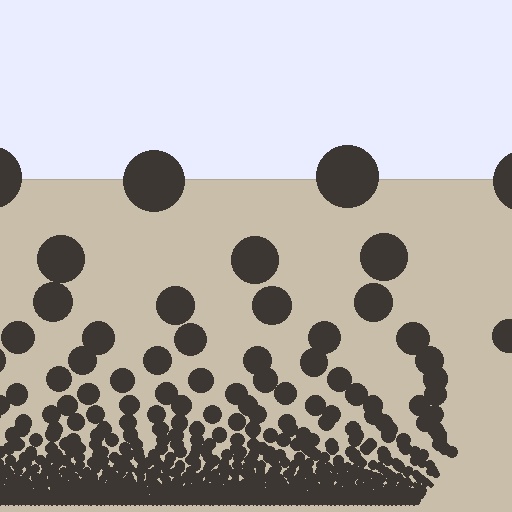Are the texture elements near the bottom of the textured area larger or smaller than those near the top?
Smaller. The gradient is inverted — elements near the bottom are smaller and denser.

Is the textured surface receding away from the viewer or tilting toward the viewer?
The surface appears to tilt toward the viewer. Texture elements get larger and sparser toward the top.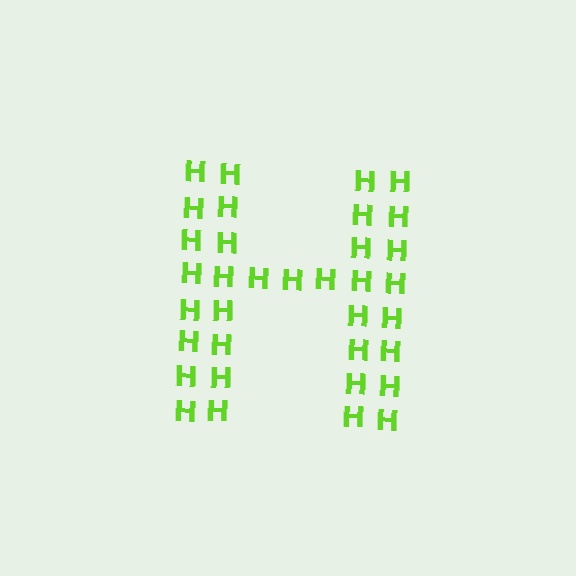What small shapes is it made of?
It is made of small letter H's.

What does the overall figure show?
The overall figure shows the letter H.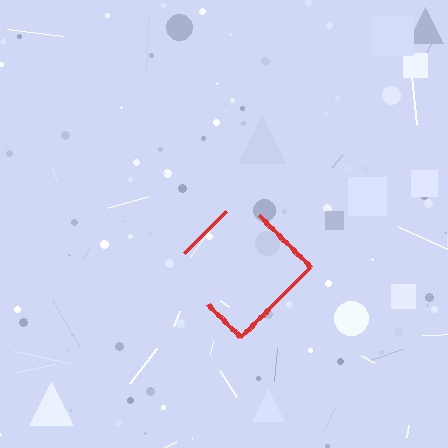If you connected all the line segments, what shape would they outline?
They would outline a diamond.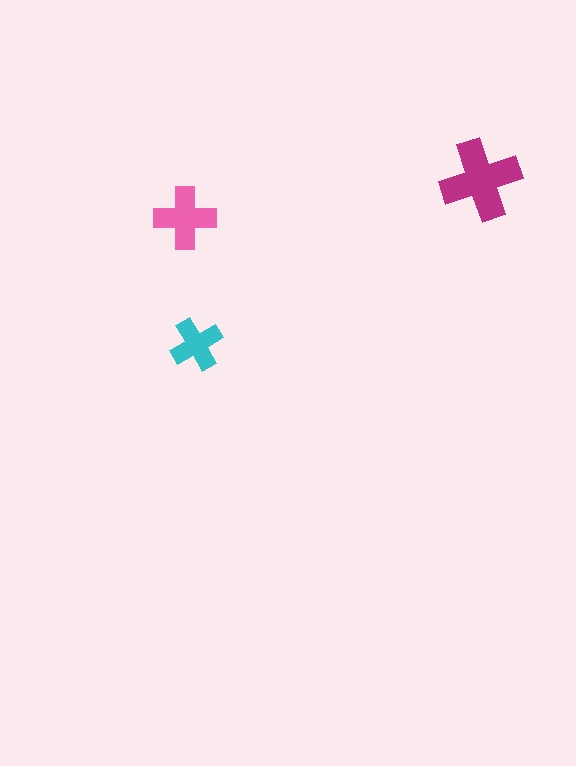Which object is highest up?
The magenta cross is topmost.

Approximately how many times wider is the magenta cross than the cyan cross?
About 1.5 times wider.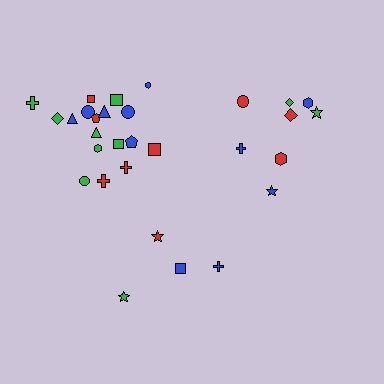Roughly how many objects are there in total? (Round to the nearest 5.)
Roughly 30 objects in total.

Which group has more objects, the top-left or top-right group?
The top-left group.